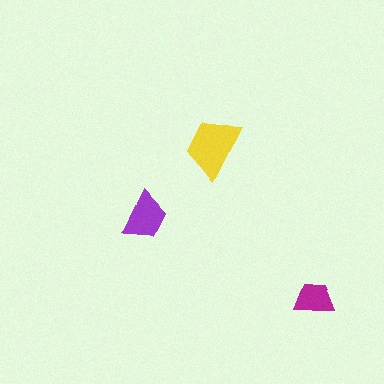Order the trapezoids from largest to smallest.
the yellow one, the purple one, the magenta one.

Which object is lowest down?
The magenta trapezoid is bottommost.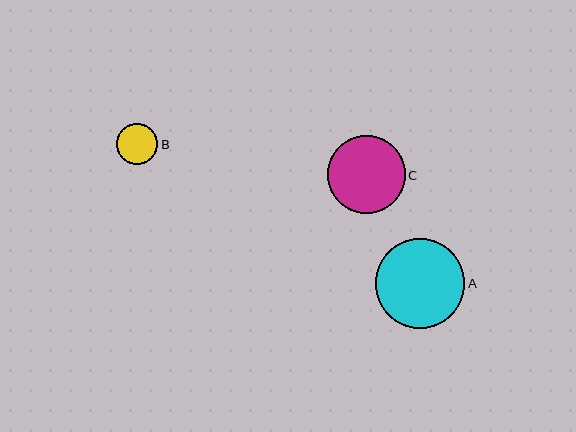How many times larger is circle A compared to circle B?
Circle A is approximately 2.2 times the size of circle B.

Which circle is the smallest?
Circle B is the smallest with a size of approximately 41 pixels.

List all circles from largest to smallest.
From largest to smallest: A, C, B.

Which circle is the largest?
Circle A is the largest with a size of approximately 89 pixels.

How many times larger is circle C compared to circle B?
Circle C is approximately 1.9 times the size of circle B.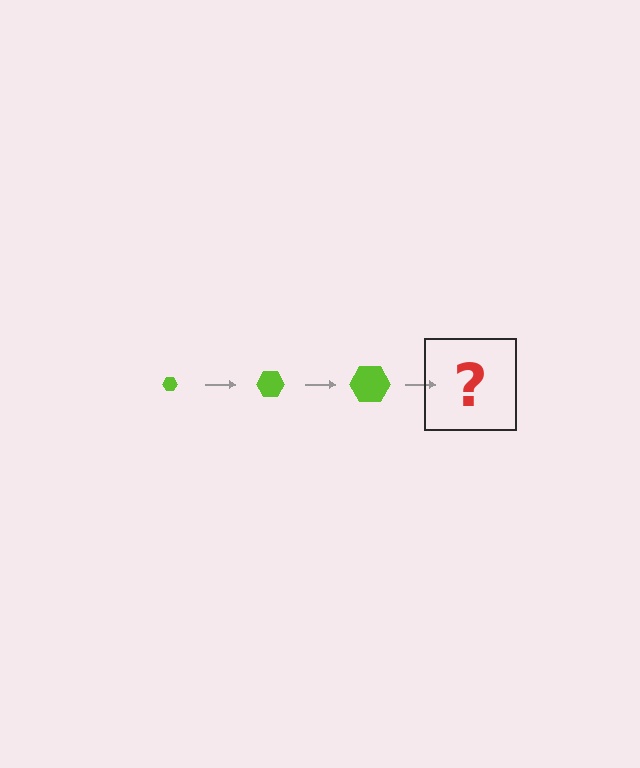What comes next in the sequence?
The next element should be a lime hexagon, larger than the previous one.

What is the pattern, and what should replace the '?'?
The pattern is that the hexagon gets progressively larger each step. The '?' should be a lime hexagon, larger than the previous one.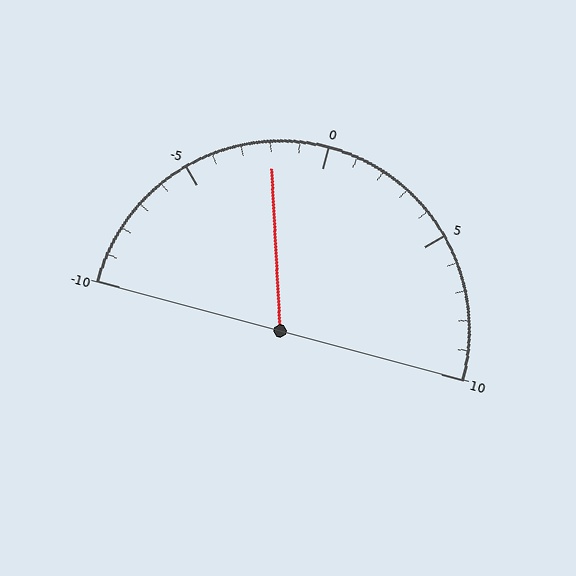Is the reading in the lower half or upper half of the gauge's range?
The reading is in the lower half of the range (-10 to 10).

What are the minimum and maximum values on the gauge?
The gauge ranges from -10 to 10.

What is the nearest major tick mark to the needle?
The nearest major tick mark is 0.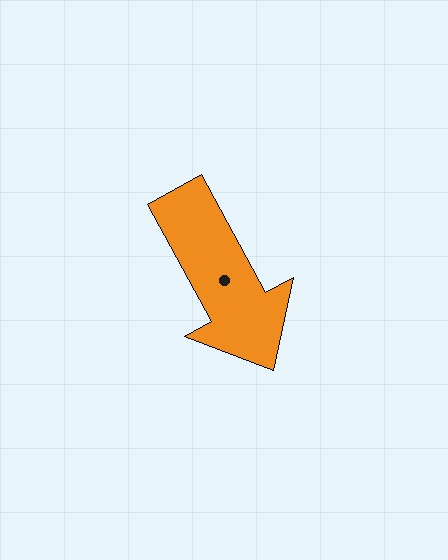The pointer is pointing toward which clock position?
Roughly 5 o'clock.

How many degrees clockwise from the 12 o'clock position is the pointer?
Approximately 151 degrees.